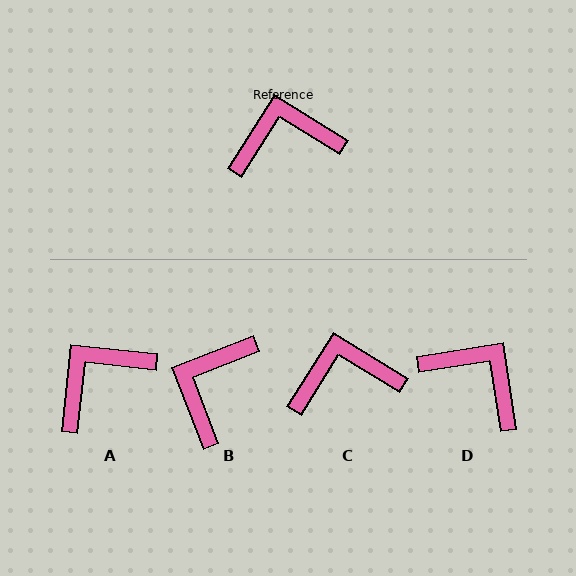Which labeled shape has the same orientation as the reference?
C.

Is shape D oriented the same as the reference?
No, it is off by about 49 degrees.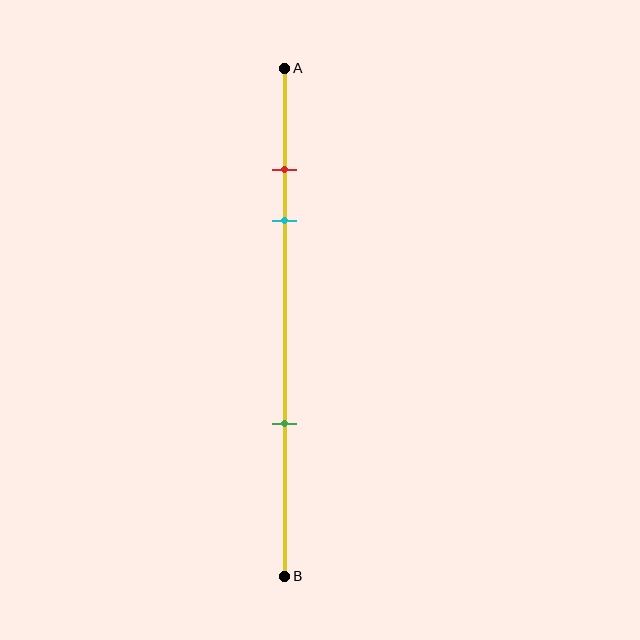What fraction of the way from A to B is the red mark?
The red mark is approximately 20% (0.2) of the way from A to B.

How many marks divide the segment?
There are 3 marks dividing the segment.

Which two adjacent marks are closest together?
The red and cyan marks are the closest adjacent pair.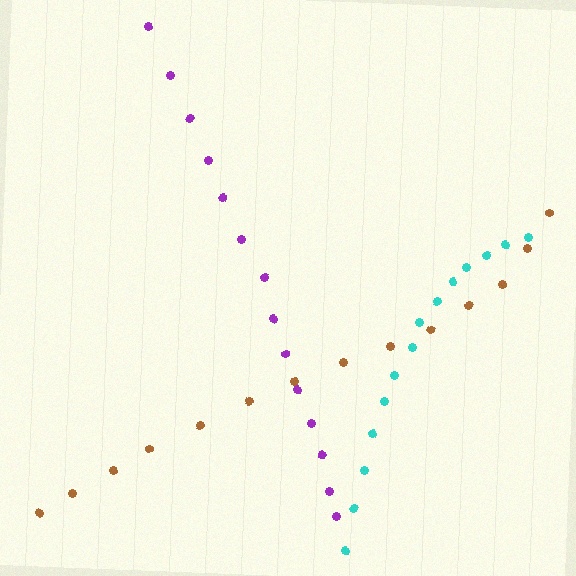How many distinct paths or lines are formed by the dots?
There are 3 distinct paths.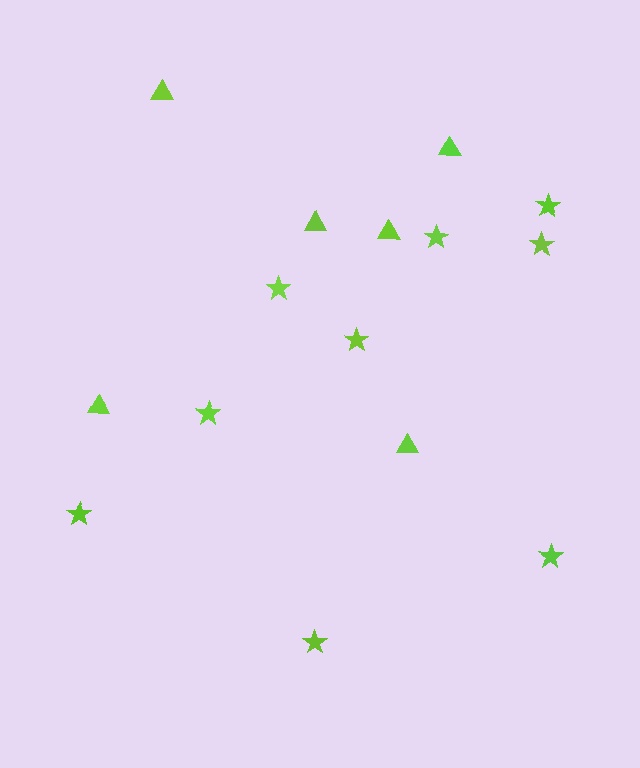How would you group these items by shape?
There are 2 groups: one group of triangles (6) and one group of stars (9).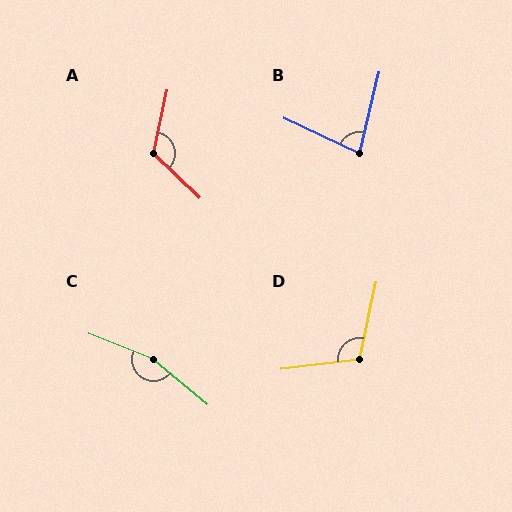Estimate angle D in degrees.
Approximately 109 degrees.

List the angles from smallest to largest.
B (78°), D (109°), A (122°), C (162°).